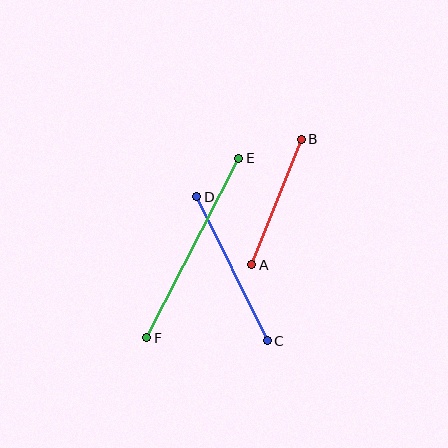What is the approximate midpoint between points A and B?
The midpoint is at approximately (276, 202) pixels.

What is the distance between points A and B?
The distance is approximately 135 pixels.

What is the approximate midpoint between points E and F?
The midpoint is at approximately (193, 248) pixels.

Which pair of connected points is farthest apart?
Points E and F are farthest apart.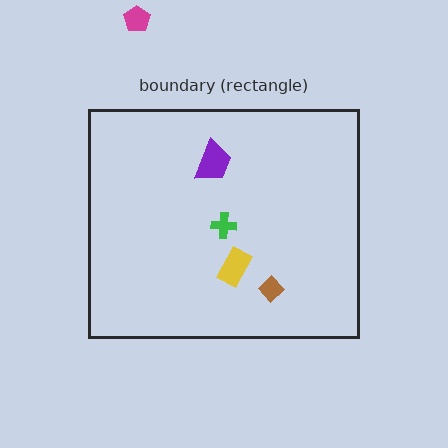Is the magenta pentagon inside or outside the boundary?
Outside.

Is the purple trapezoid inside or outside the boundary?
Inside.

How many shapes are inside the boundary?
4 inside, 1 outside.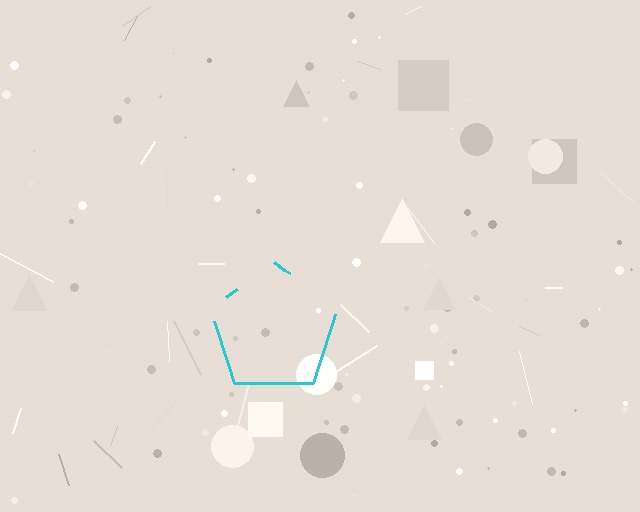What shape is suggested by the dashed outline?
The dashed outline suggests a pentagon.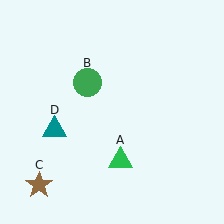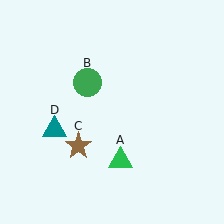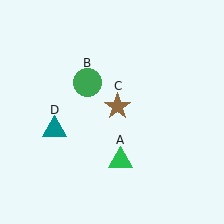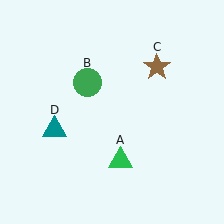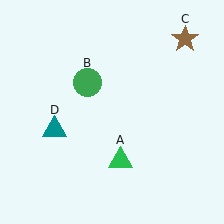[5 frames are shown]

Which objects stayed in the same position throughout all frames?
Green triangle (object A) and green circle (object B) and teal triangle (object D) remained stationary.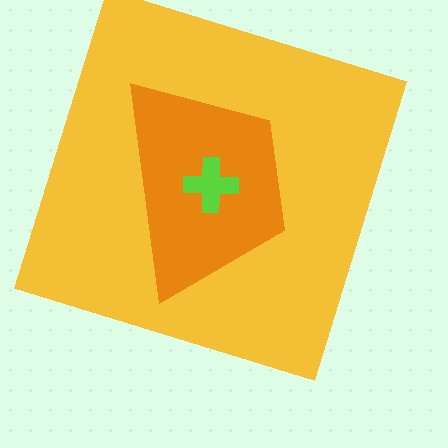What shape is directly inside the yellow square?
The orange trapezoid.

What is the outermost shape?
The yellow square.